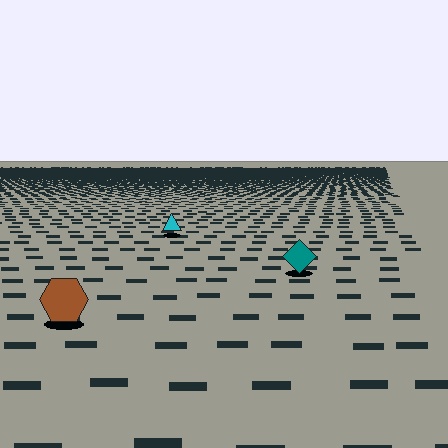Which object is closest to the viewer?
The brown hexagon is closest. The texture marks near it are larger and more spread out.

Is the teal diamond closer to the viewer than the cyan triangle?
Yes. The teal diamond is closer — you can tell from the texture gradient: the ground texture is coarser near it.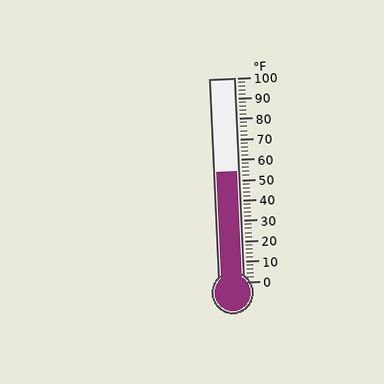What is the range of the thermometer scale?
The thermometer scale ranges from 0°F to 100°F.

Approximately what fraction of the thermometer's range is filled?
The thermometer is filled to approximately 55% of its range.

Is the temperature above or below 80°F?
The temperature is below 80°F.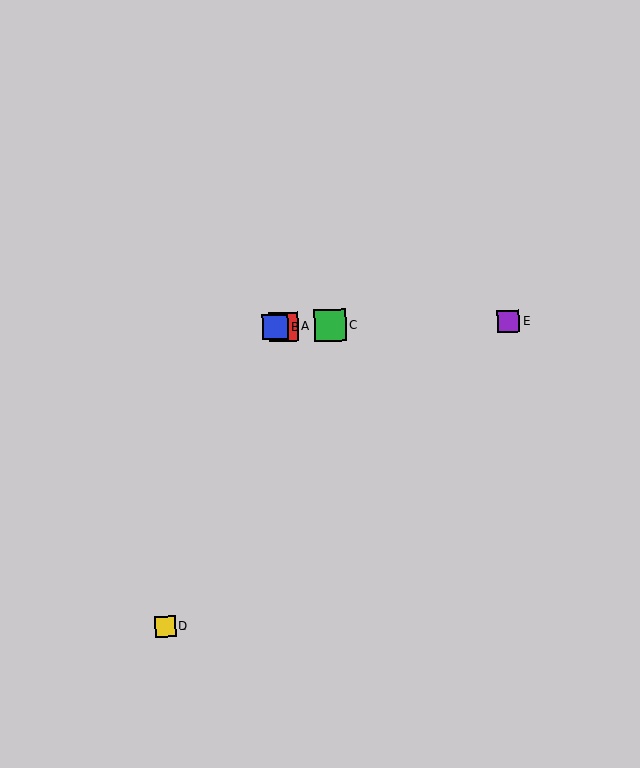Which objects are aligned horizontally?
Objects A, B, C, E are aligned horizontally.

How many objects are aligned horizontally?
4 objects (A, B, C, E) are aligned horizontally.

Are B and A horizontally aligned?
Yes, both are at y≈327.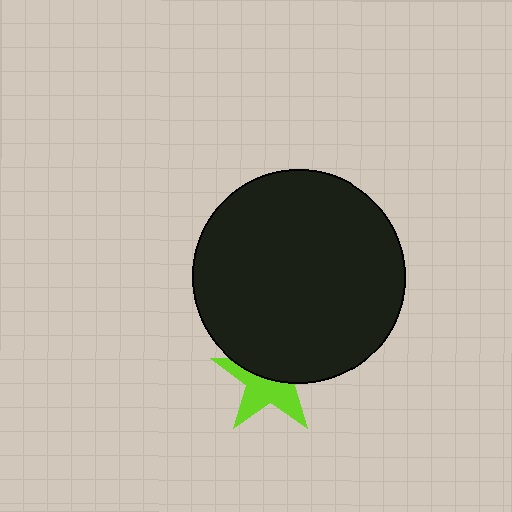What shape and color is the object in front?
The object in front is a black circle.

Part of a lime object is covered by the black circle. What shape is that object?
It is a star.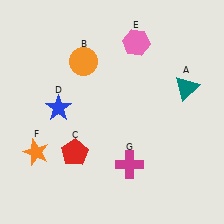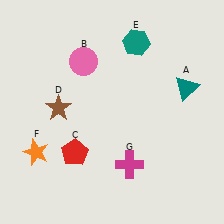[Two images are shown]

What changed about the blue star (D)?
In Image 1, D is blue. In Image 2, it changed to brown.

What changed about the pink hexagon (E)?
In Image 1, E is pink. In Image 2, it changed to teal.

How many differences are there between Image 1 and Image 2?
There are 3 differences between the two images.